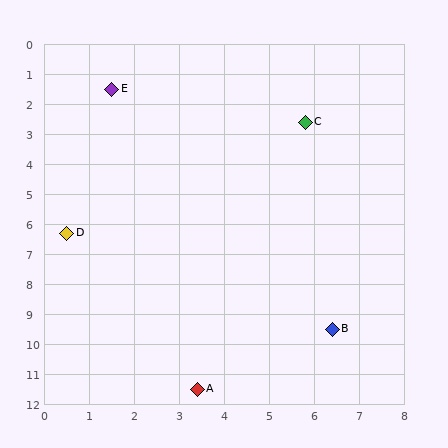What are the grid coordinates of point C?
Point C is at approximately (5.8, 2.6).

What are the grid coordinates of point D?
Point D is at approximately (0.5, 6.3).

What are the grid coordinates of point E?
Point E is at approximately (1.5, 1.5).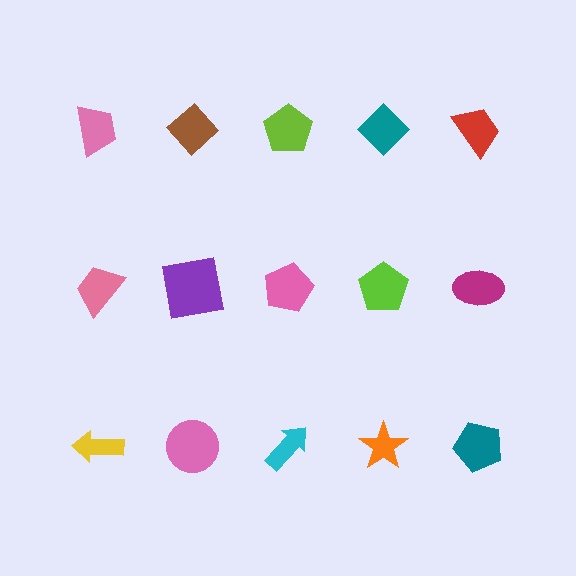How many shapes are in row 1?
5 shapes.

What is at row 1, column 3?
A lime pentagon.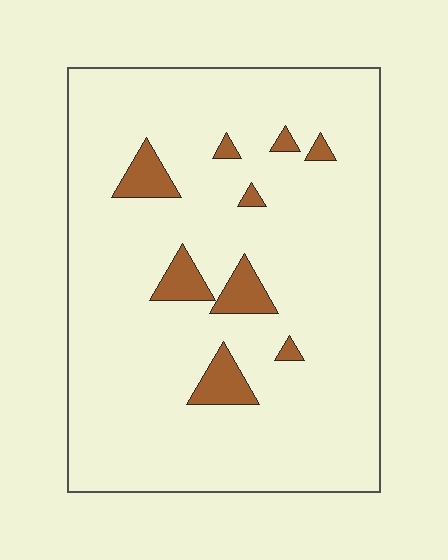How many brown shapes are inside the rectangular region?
9.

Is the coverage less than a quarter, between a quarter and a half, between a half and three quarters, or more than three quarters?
Less than a quarter.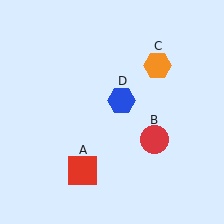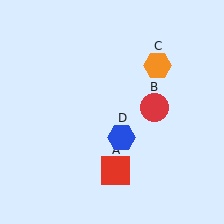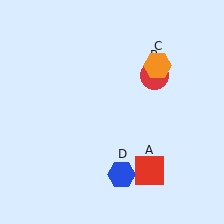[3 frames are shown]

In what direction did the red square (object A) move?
The red square (object A) moved right.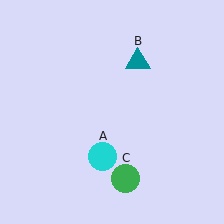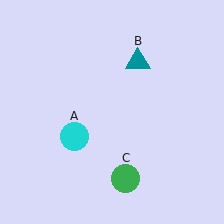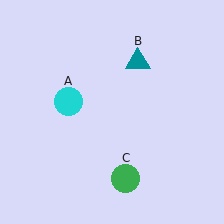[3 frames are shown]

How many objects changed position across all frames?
1 object changed position: cyan circle (object A).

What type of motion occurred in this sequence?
The cyan circle (object A) rotated clockwise around the center of the scene.